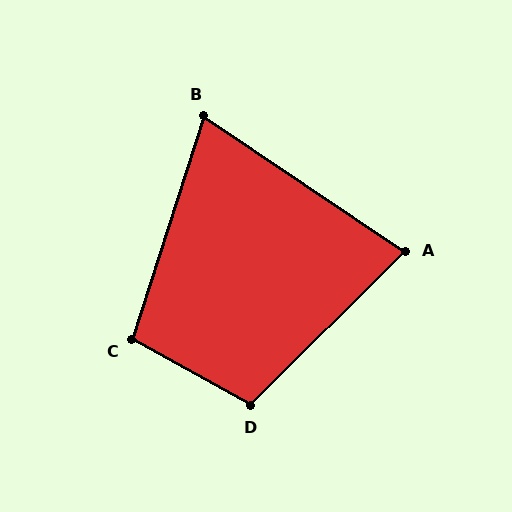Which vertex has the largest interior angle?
D, at approximately 106 degrees.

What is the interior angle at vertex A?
Approximately 79 degrees (acute).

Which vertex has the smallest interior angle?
B, at approximately 74 degrees.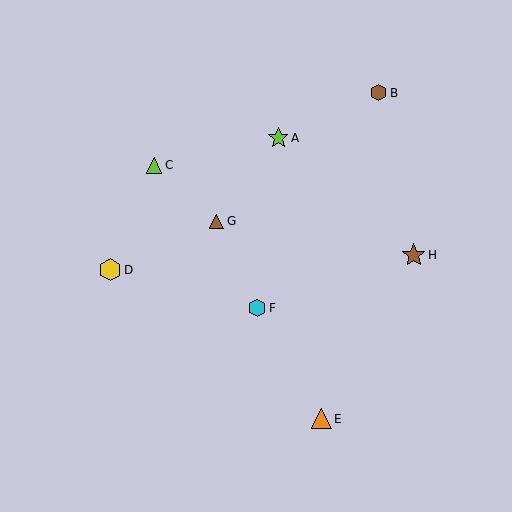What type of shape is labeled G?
Shape G is a brown triangle.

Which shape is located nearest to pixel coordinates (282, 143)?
The lime star (labeled A) at (278, 138) is nearest to that location.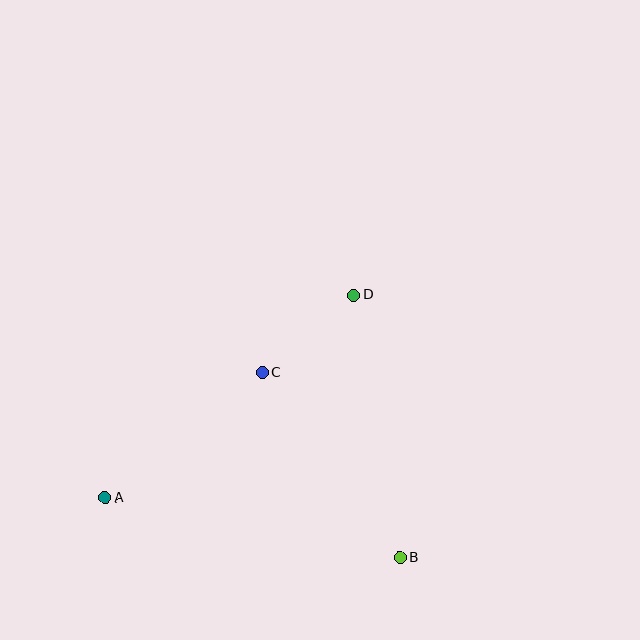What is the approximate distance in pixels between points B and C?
The distance between B and C is approximately 230 pixels.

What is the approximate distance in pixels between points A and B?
The distance between A and B is approximately 300 pixels.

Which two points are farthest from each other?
Points A and D are farthest from each other.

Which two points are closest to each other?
Points C and D are closest to each other.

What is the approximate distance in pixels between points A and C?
The distance between A and C is approximately 201 pixels.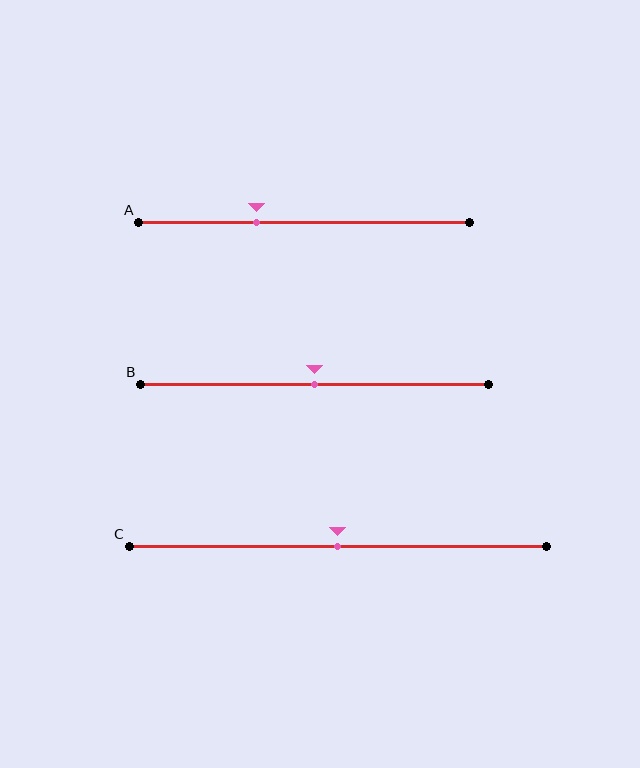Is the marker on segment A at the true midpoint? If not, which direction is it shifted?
No, the marker on segment A is shifted to the left by about 14% of the segment length.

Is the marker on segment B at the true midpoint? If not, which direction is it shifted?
Yes, the marker on segment B is at the true midpoint.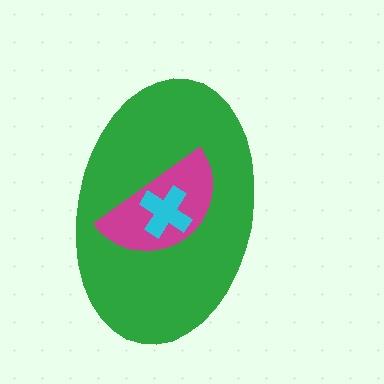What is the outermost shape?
The green ellipse.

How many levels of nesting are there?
3.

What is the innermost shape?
The cyan cross.